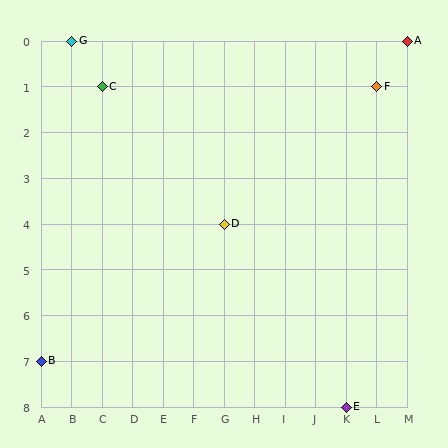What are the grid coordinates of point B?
Point B is at grid coordinates (A, 7).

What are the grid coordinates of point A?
Point A is at grid coordinates (M, 0).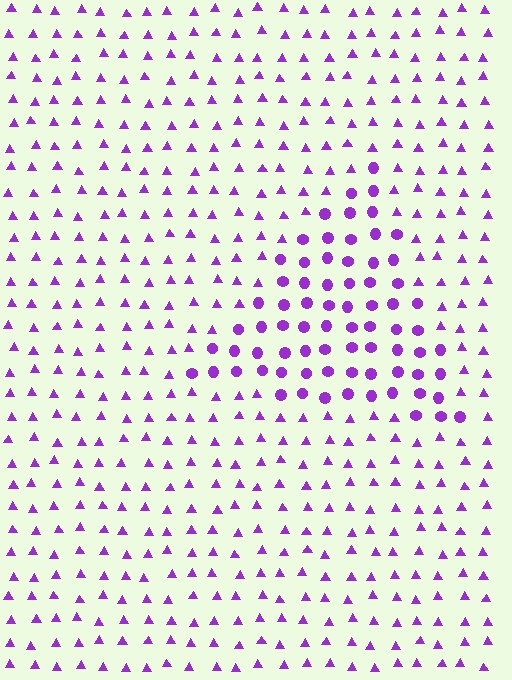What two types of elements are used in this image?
The image uses circles inside the triangle region and triangles outside it.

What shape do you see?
I see a triangle.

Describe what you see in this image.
The image is filled with small purple elements arranged in a uniform grid. A triangle-shaped region contains circles, while the surrounding area contains triangles. The boundary is defined purely by the change in element shape.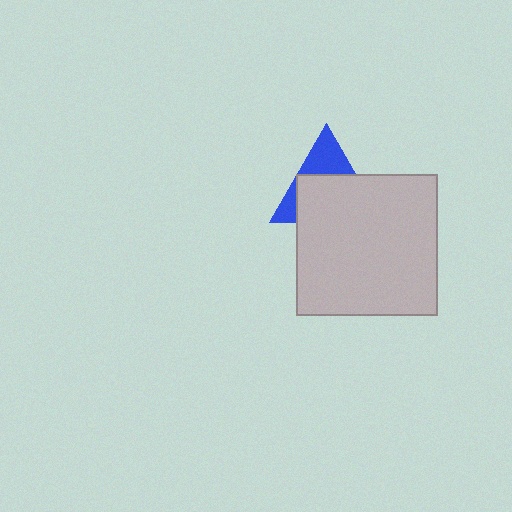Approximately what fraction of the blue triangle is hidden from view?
Roughly 64% of the blue triangle is hidden behind the light gray square.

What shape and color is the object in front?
The object in front is a light gray square.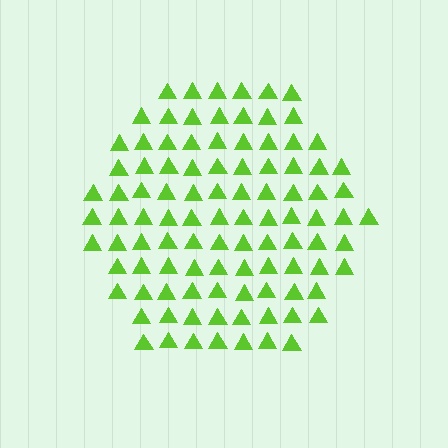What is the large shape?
The large shape is a hexagon.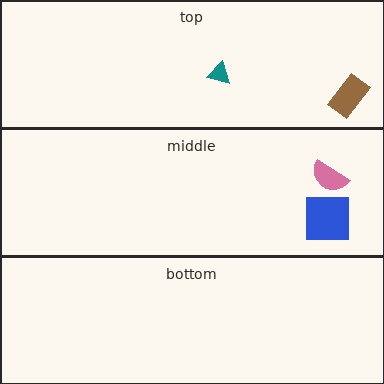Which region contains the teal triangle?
The top region.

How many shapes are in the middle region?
2.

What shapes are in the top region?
The brown rectangle, the teal triangle.